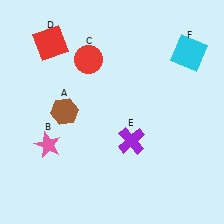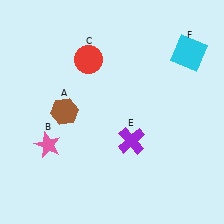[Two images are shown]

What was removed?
The red square (D) was removed in Image 2.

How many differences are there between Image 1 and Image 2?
There is 1 difference between the two images.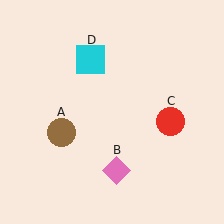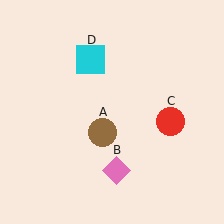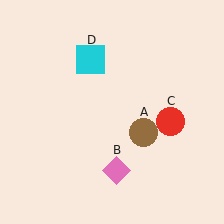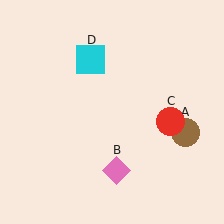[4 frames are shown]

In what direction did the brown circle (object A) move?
The brown circle (object A) moved right.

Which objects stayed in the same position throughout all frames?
Pink diamond (object B) and red circle (object C) and cyan square (object D) remained stationary.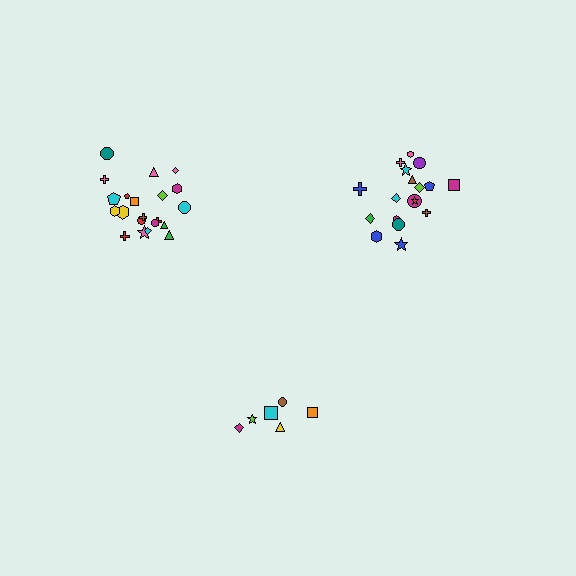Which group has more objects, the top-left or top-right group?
The top-left group.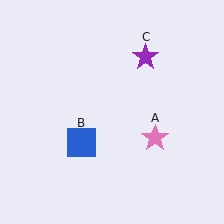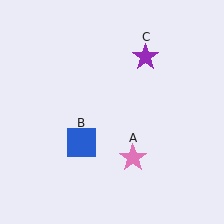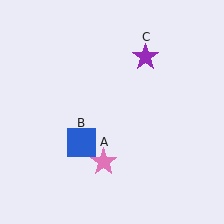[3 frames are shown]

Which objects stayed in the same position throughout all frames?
Blue square (object B) and purple star (object C) remained stationary.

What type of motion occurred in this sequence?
The pink star (object A) rotated clockwise around the center of the scene.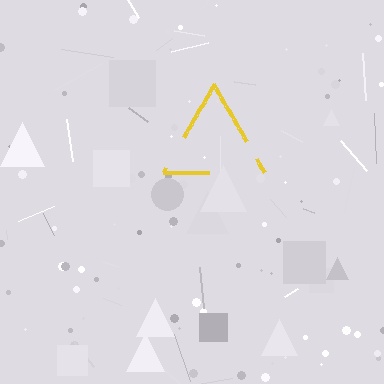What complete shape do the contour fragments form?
The contour fragments form a triangle.